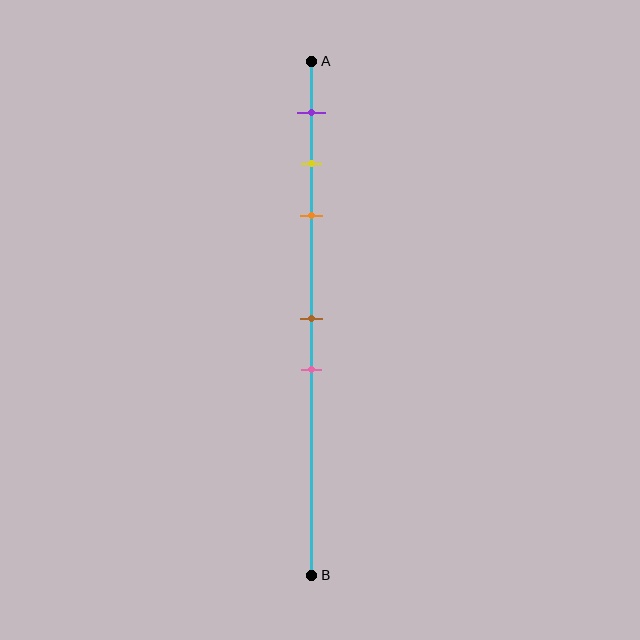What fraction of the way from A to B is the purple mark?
The purple mark is approximately 10% (0.1) of the way from A to B.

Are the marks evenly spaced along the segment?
No, the marks are not evenly spaced.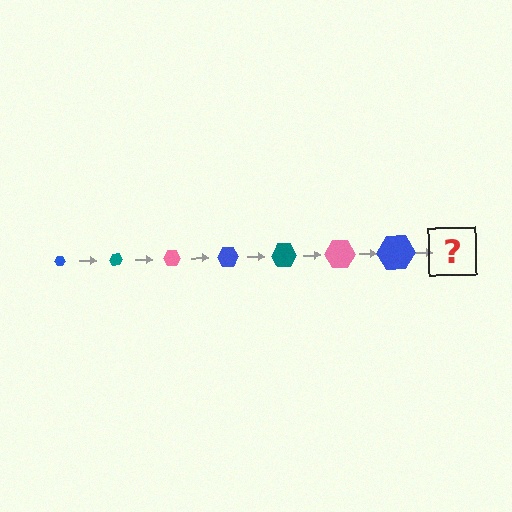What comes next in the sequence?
The next element should be a teal hexagon, larger than the previous one.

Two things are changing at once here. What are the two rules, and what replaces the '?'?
The two rules are that the hexagon grows larger each step and the color cycles through blue, teal, and pink. The '?' should be a teal hexagon, larger than the previous one.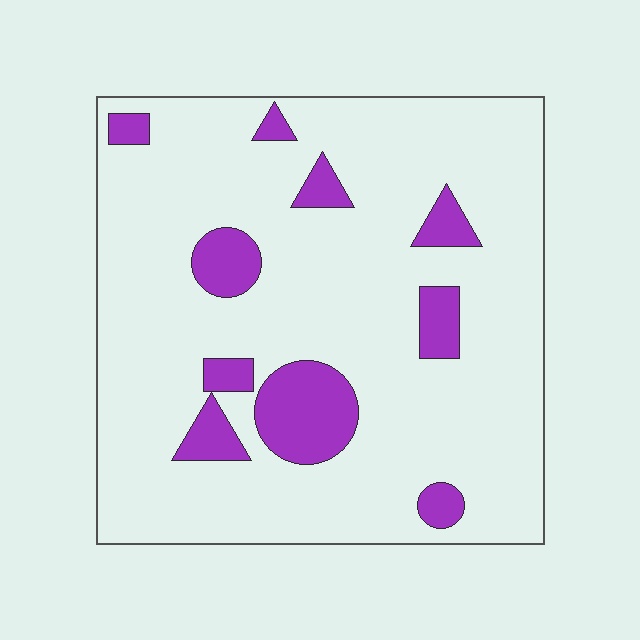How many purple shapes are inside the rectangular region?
10.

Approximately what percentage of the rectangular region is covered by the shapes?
Approximately 15%.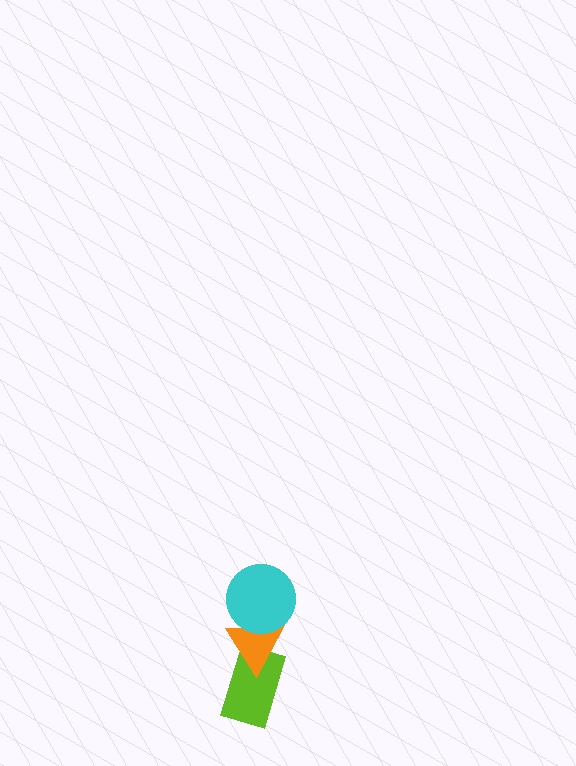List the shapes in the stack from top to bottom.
From top to bottom: the cyan circle, the orange triangle, the lime rectangle.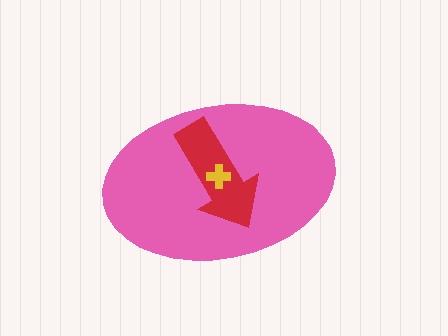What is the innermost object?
The yellow cross.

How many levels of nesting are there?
3.